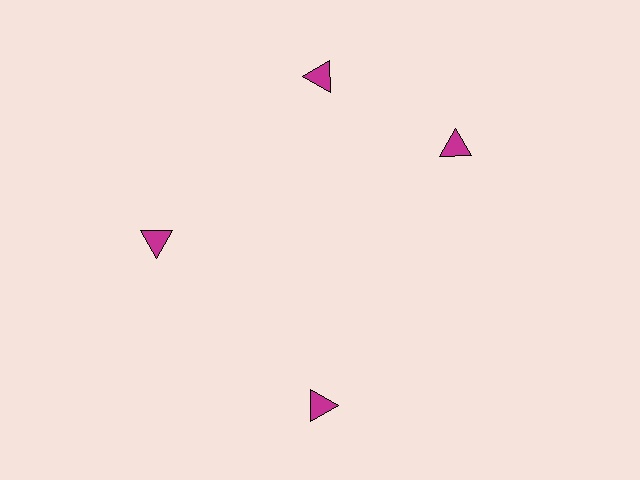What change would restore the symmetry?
The symmetry would be restored by rotating it back into even spacing with its neighbors so that all 4 triangles sit at equal angles and equal distance from the center.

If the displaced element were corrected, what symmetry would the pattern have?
It would have 4-fold rotational symmetry — the pattern would map onto itself every 90 degrees.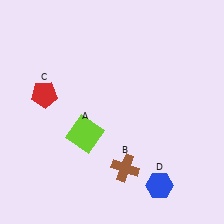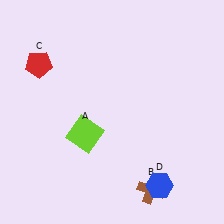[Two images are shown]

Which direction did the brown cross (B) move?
The brown cross (B) moved right.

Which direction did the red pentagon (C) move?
The red pentagon (C) moved up.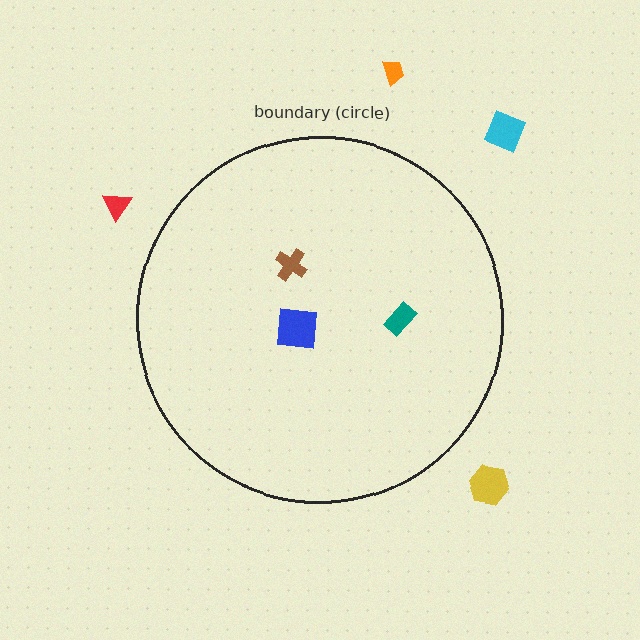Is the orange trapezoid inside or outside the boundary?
Outside.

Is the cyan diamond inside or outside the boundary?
Outside.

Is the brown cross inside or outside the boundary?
Inside.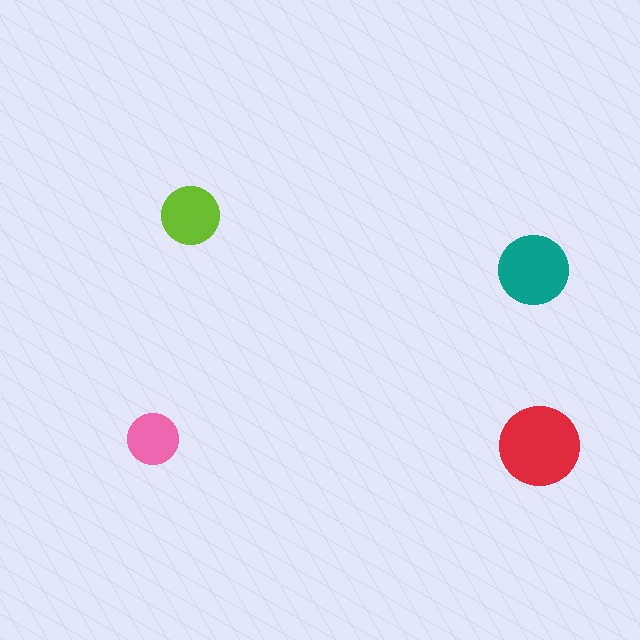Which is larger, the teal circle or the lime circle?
The teal one.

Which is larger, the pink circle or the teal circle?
The teal one.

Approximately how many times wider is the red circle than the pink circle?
About 1.5 times wider.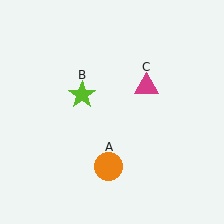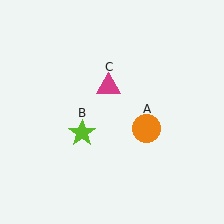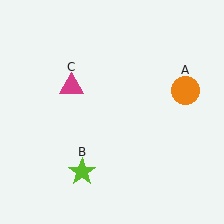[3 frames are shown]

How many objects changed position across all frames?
3 objects changed position: orange circle (object A), lime star (object B), magenta triangle (object C).